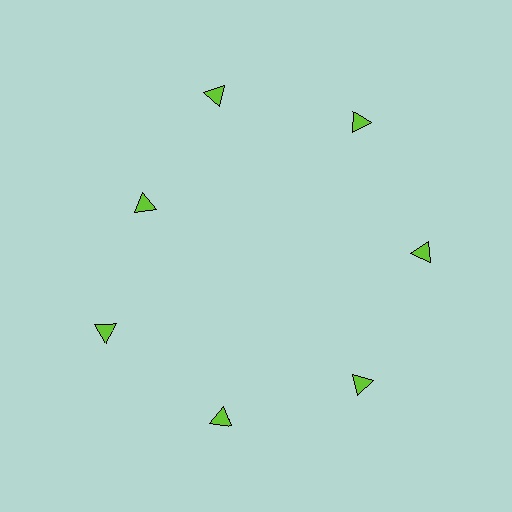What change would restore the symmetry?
The symmetry would be restored by moving it outward, back onto the ring so that all 7 triangles sit at equal angles and equal distance from the center.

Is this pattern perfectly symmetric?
No. The 7 lime triangles are arranged in a ring, but one element near the 10 o'clock position is pulled inward toward the center, breaking the 7-fold rotational symmetry.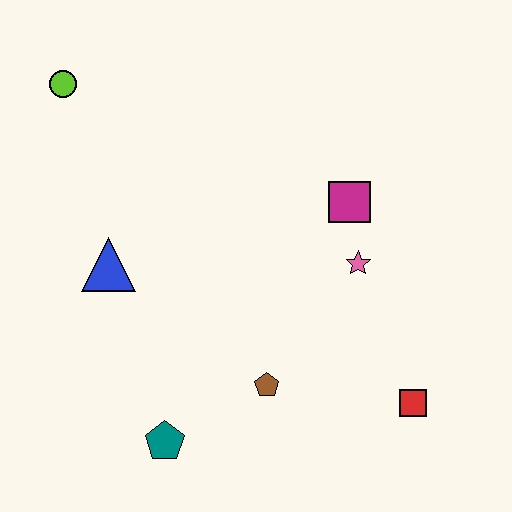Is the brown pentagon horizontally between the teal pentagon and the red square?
Yes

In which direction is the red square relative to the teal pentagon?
The red square is to the right of the teal pentagon.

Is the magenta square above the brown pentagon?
Yes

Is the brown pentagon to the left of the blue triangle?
No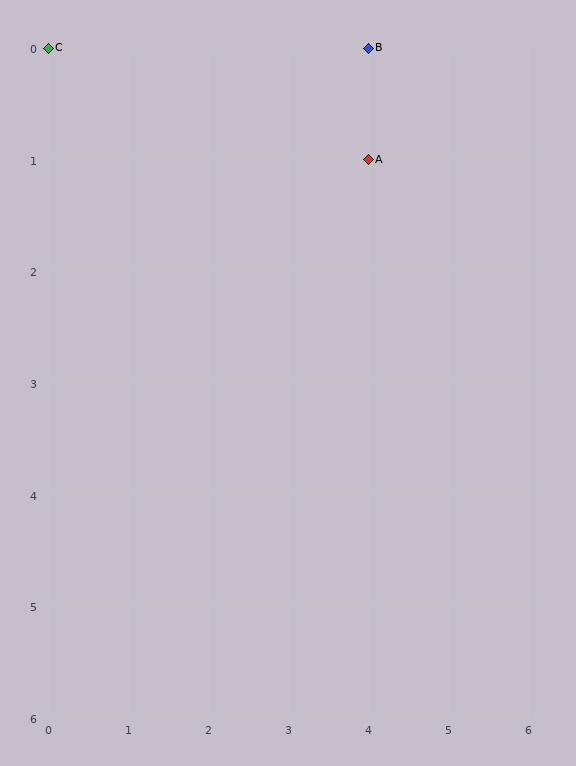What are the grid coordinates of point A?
Point A is at grid coordinates (4, 1).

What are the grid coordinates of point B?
Point B is at grid coordinates (4, 0).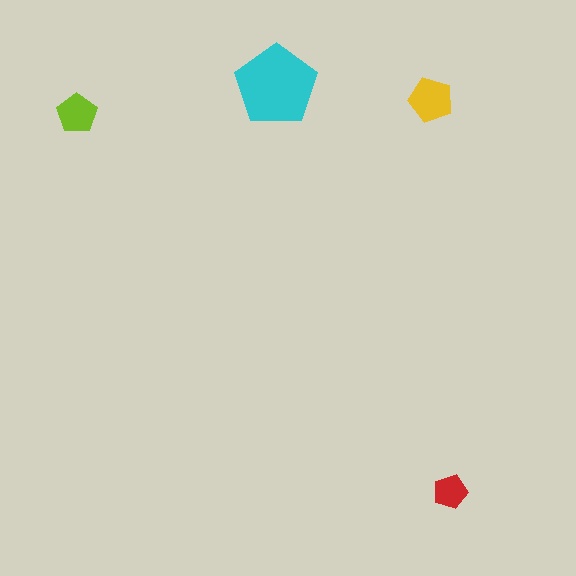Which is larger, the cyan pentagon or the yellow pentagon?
The cyan one.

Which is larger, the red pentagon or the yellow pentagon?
The yellow one.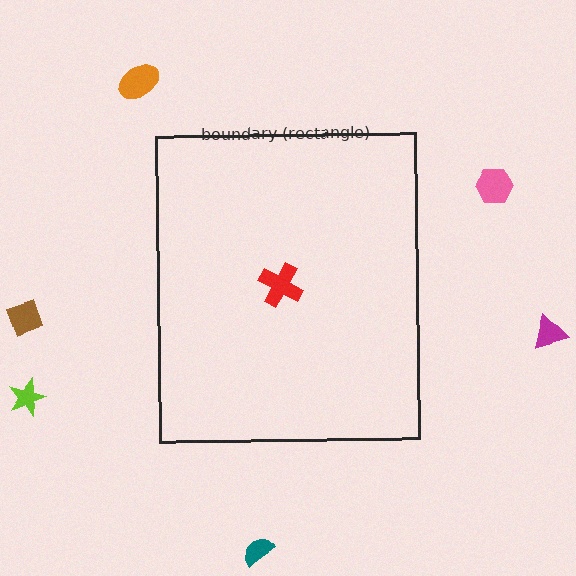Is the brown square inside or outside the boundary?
Outside.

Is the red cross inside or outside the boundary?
Inside.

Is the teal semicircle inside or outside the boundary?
Outside.